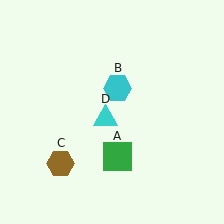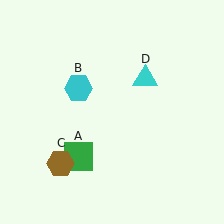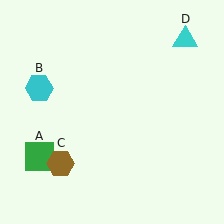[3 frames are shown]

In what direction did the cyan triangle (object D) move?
The cyan triangle (object D) moved up and to the right.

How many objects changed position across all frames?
3 objects changed position: green square (object A), cyan hexagon (object B), cyan triangle (object D).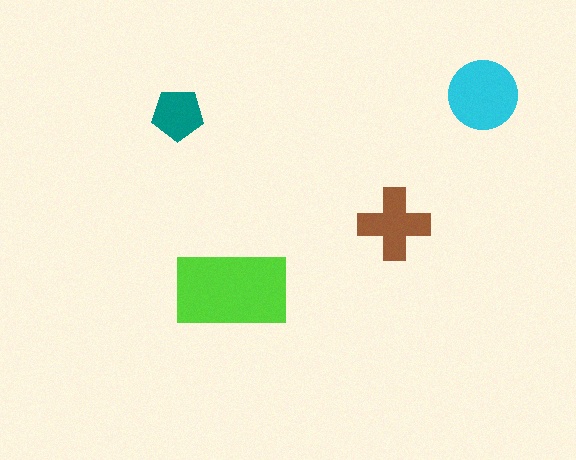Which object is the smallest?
The teal pentagon.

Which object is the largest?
The lime rectangle.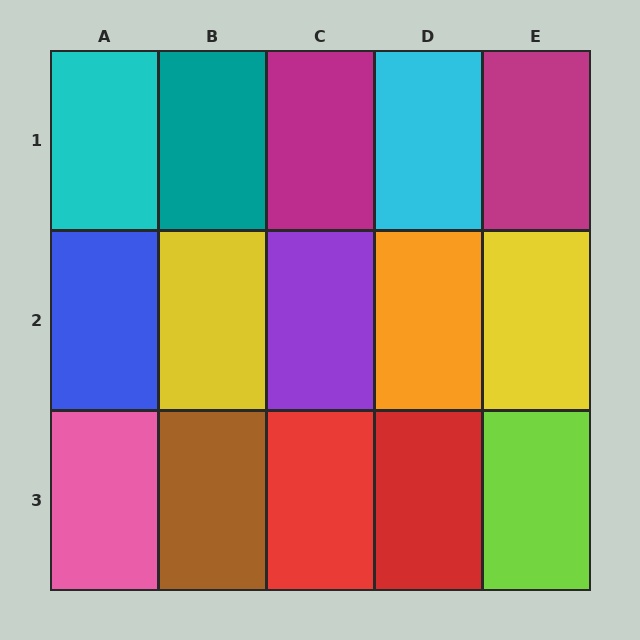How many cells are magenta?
2 cells are magenta.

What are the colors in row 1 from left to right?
Cyan, teal, magenta, cyan, magenta.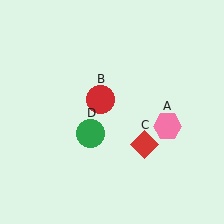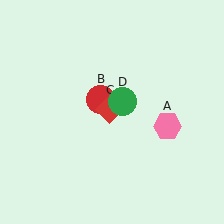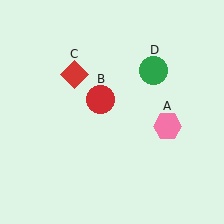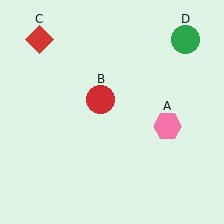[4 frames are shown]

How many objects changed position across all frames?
2 objects changed position: red diamond (object C), green circle (object D).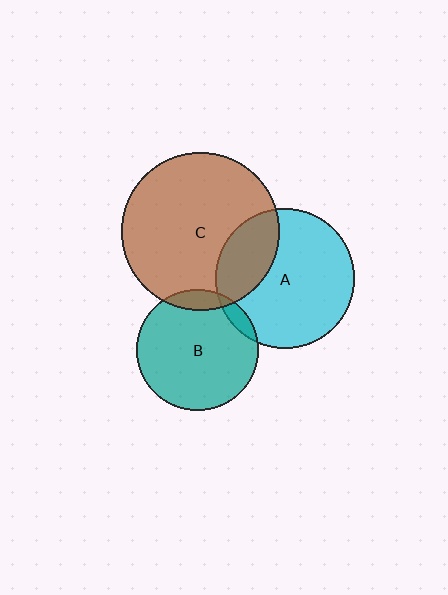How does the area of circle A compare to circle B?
Approximately 1.3 times.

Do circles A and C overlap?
Yes.